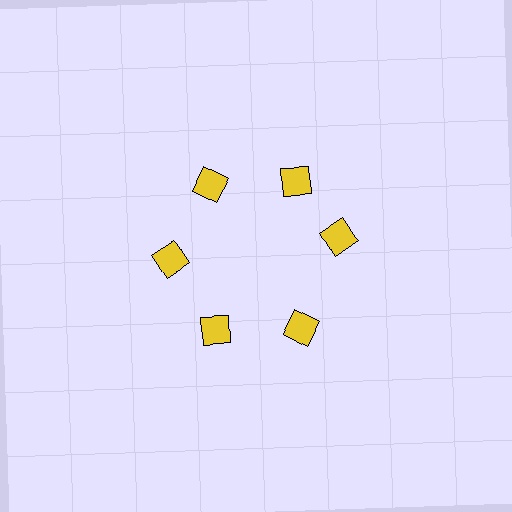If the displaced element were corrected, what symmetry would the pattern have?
It would have 6-fold rotational symmetry — the pattern would map onto itself every 60 degrees.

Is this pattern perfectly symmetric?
No. The 6 yellow squares are arranged in a ring, but one element near the 3 o'clock position is rotated out of alignment along the ring, breaking the 6-fold rotational symmetry.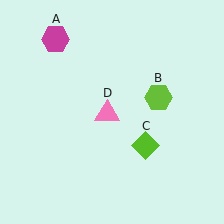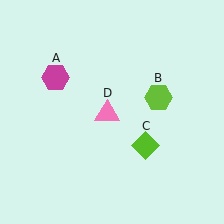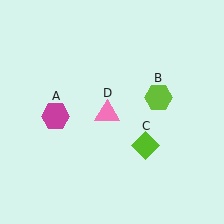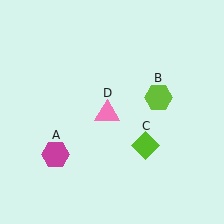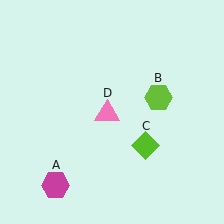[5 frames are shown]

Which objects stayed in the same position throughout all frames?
Lime hexagon (object B) and lime diamond (object C) and pink triangle (object D) remained stationary.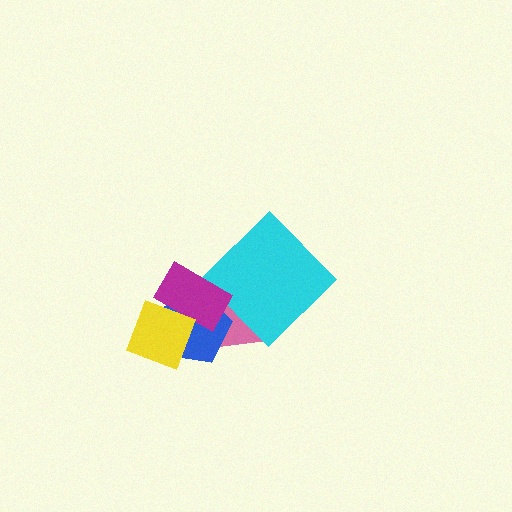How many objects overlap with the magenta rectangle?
3 objects overlap with the magenta rectangle.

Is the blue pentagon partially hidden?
Yes, it is partially covered by another shape.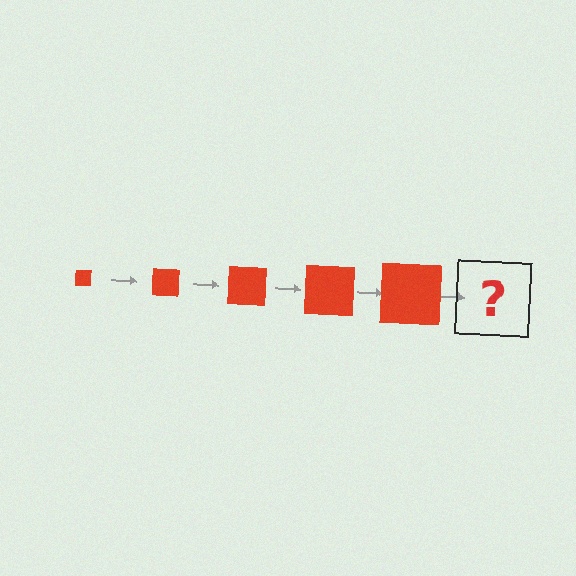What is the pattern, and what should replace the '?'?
The pattern is that the square gets progressively larger each step. The '?' should be a red square, larger than the previous one.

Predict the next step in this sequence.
The next step is a red square, larger than the previous one.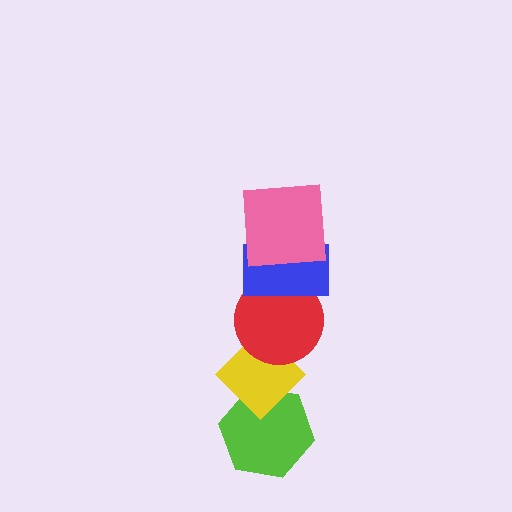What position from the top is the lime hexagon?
The lime hexagon is 5th from the top.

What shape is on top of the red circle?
The blue rectangle is on top of the red circle.